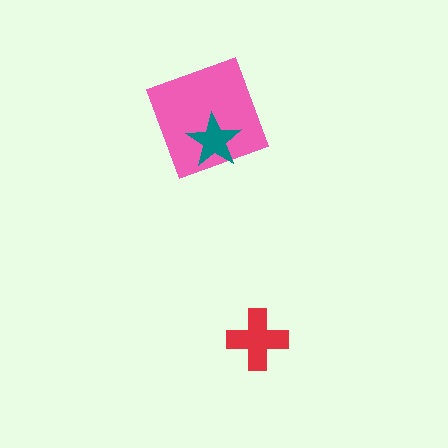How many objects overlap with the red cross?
0 objects overlap with the red cross.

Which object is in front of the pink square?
The teal star is in front of the pink square.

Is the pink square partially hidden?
Yes, it is partially covered by another shape.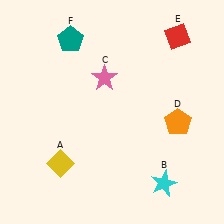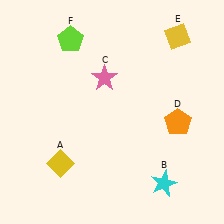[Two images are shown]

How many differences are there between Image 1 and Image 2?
There are 2 differences between the two images.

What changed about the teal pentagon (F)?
In Image 1, F is teal. In Image 2, it changed to lime.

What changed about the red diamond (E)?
In Image 1, E is red. In Image 2, it changed to yellow.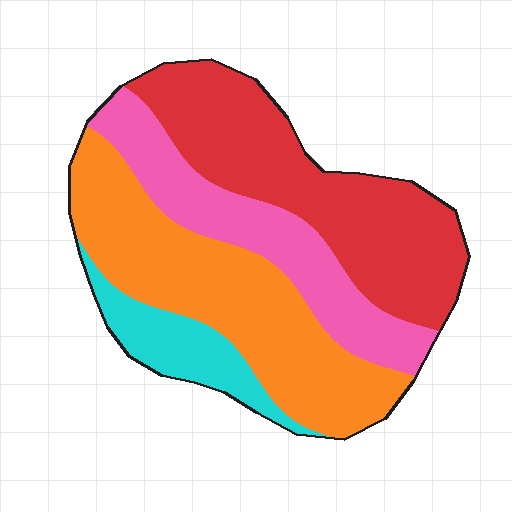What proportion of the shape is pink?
Pink takes up about one fifth (1/5) of the shape.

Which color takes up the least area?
Cyan, at roughly 10%.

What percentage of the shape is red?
Red takes up about one third (1/3) of the shape.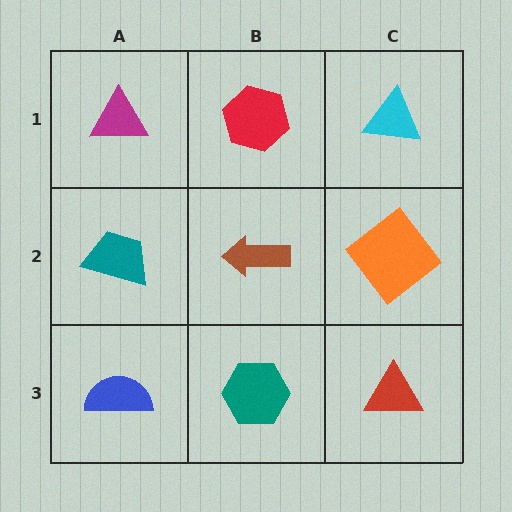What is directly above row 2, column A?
A magenta triangle.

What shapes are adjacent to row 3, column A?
A teal trapezoid (row 2, column A), a teal hexagon (row 3, column B).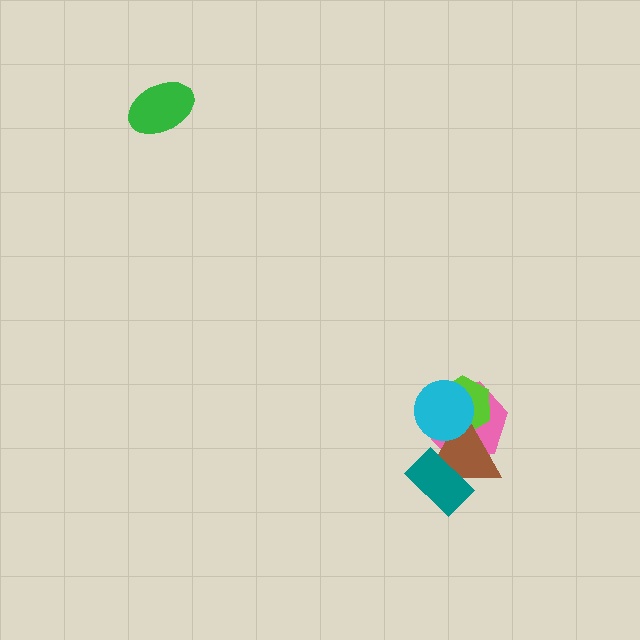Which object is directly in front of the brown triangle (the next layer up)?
The cyan circle is directly in front of the brown triangle.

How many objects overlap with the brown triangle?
4 objects overlap with the brown triangle.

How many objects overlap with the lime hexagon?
3 objects overlap with the lime hexagon.